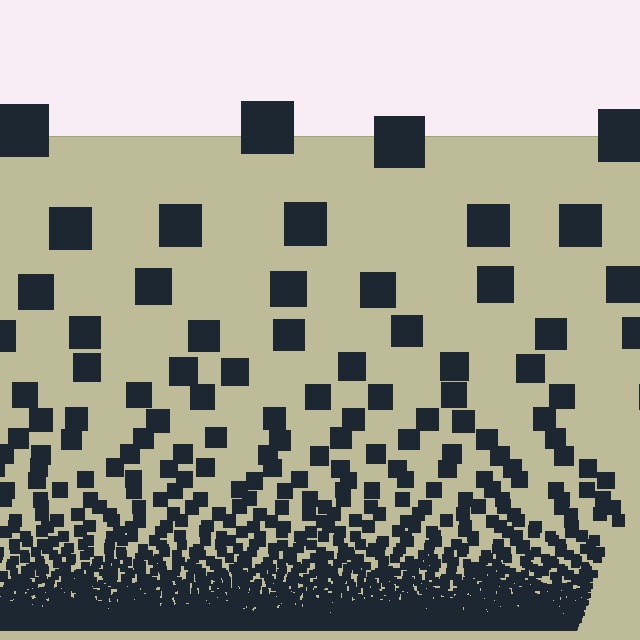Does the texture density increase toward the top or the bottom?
Density increases toward the bottom.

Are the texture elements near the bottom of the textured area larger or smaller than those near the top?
Smaller. The gradient is inverted — elements near the bottom are smaller and denser.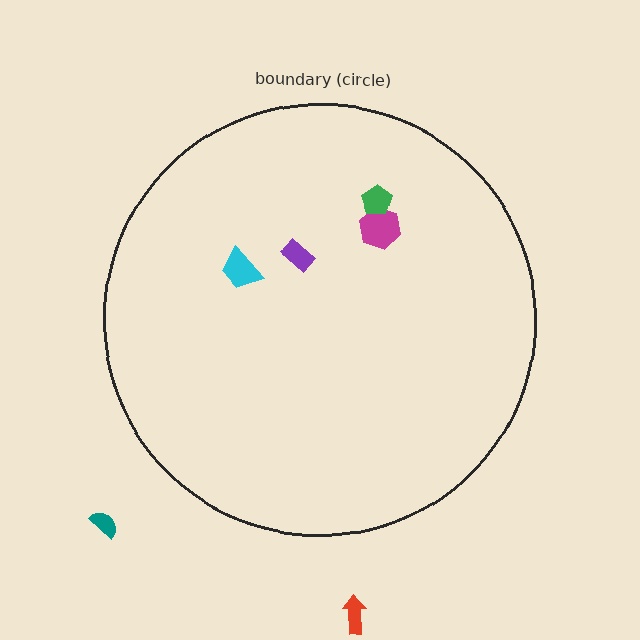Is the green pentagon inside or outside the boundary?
Inside.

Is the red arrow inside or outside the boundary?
Outside.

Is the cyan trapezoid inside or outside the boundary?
Inside.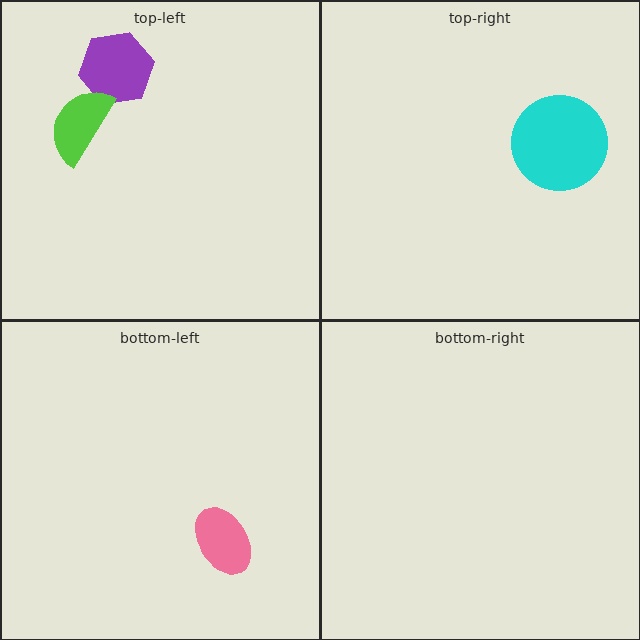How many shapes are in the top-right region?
1.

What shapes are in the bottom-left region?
The pink ellipse.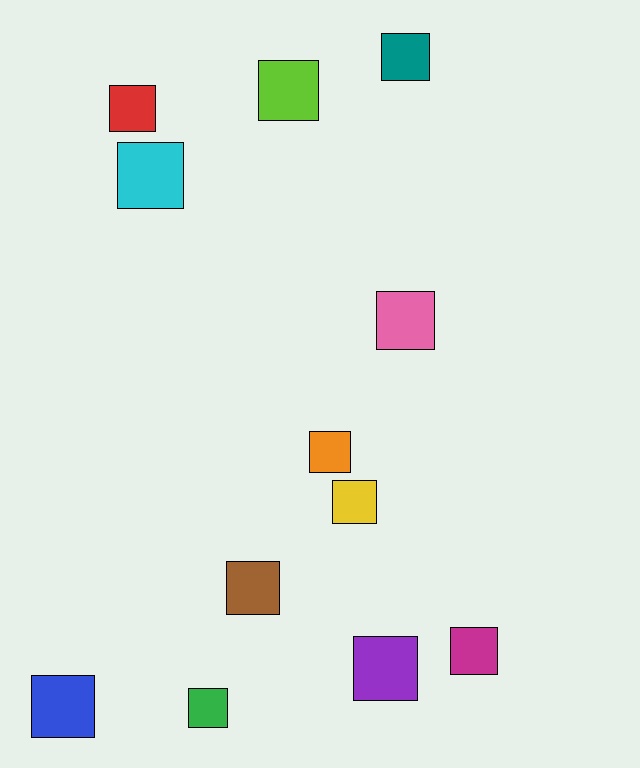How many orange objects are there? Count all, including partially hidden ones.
There is 1 orange object.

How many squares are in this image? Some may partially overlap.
There are 12 squares.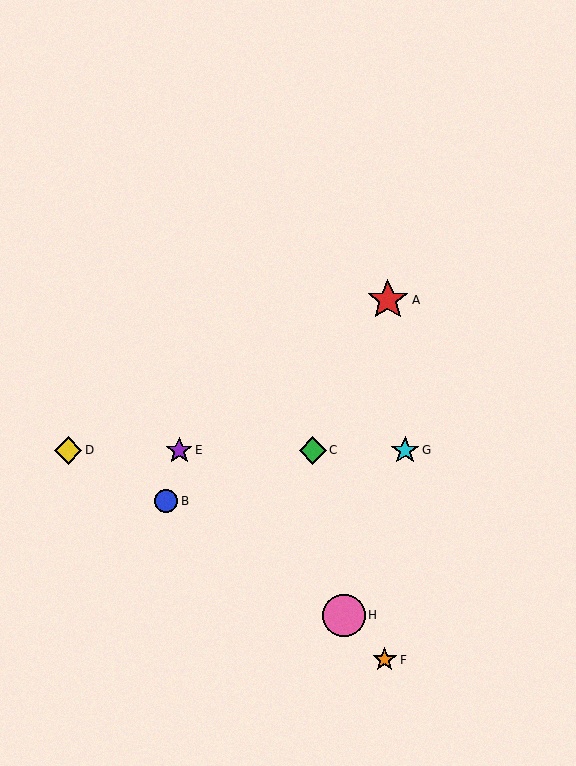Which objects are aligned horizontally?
Objects C, D, E, G are aligned horizontally.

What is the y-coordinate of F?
Object F is at y≈660.